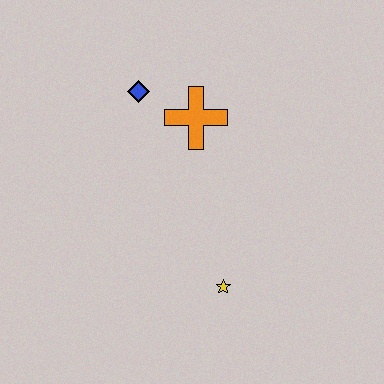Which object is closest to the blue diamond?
The orange cross is closest to the blue diamond.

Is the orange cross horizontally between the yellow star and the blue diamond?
Yes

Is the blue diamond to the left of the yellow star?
Yes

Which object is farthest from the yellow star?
The blue diamond is farthest from the yellow star.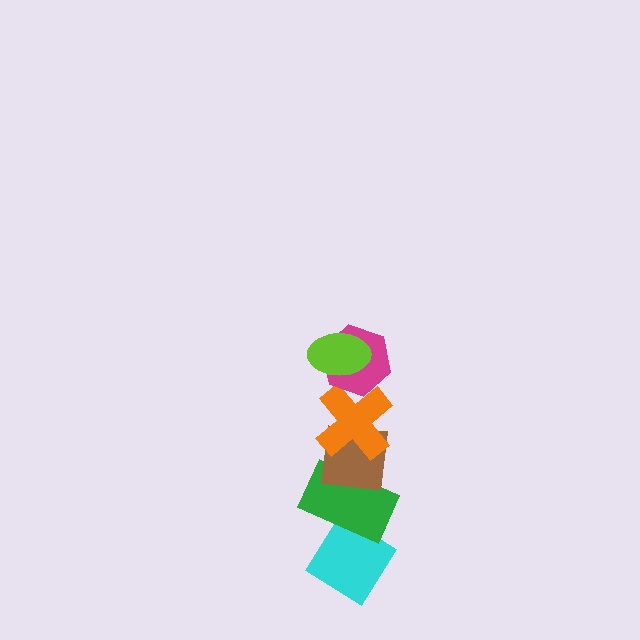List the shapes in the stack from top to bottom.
From top to bottom: the lime ellipse, the magenta hexagon, the orange cross, the brown square, the green rectangle, the cyan diamond.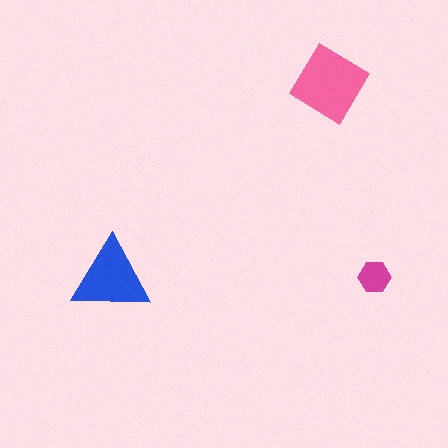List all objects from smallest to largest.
The magenta hexagon, the blue triangle, the pink diamond.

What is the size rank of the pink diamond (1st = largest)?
1st.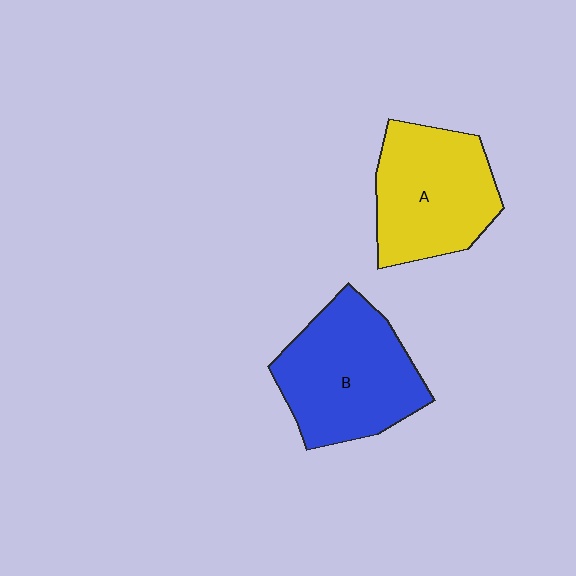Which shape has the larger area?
Shape B (blue).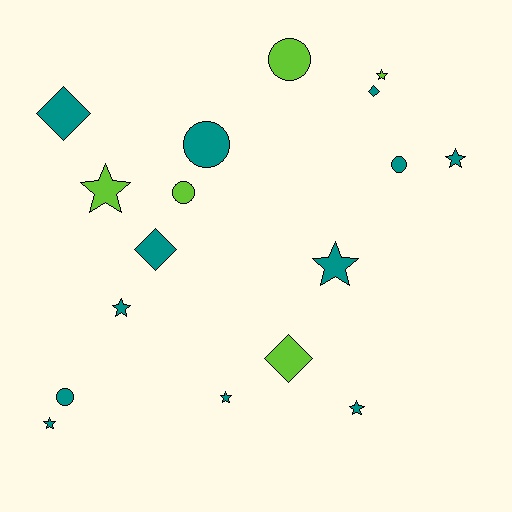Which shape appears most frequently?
Star, with 8 objects.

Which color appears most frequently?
Teal, with 12 objects.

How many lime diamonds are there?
There is 1 lime diamond.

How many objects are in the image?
There are 17 objects.